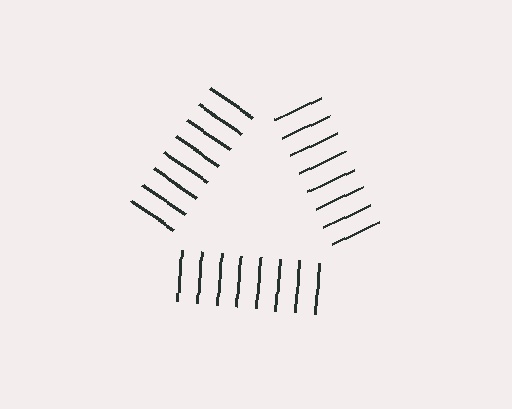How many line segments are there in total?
24 — 8 along each of the 3 edges.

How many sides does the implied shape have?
3 sides — the line-ends trace a triangle.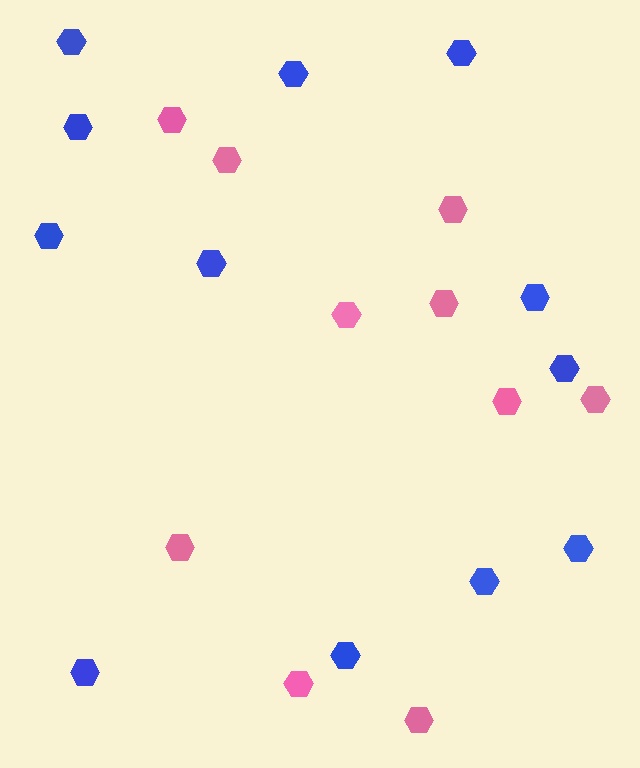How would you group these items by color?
There are 2 groups: one group of blue hexagons (12) and one group of pink hexagons (10).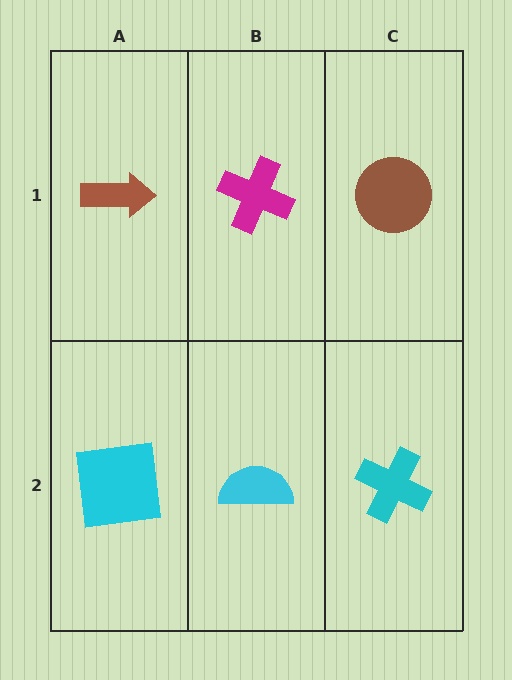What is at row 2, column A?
A cyan square.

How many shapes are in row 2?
3 shapes.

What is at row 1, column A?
A brown arrow.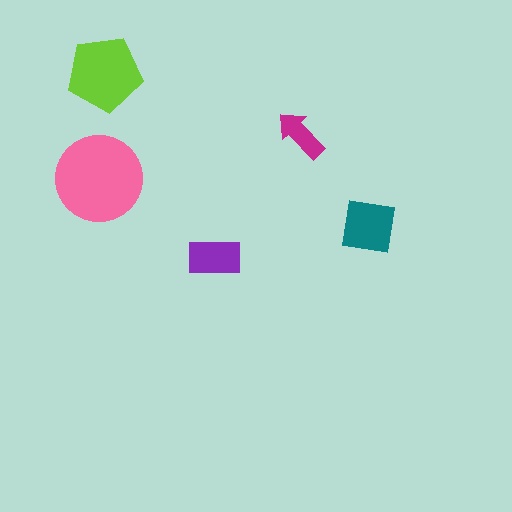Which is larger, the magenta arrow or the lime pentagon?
The lime pentagon.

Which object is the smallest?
The magenta arrow.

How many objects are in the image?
There are 5 objects in the image.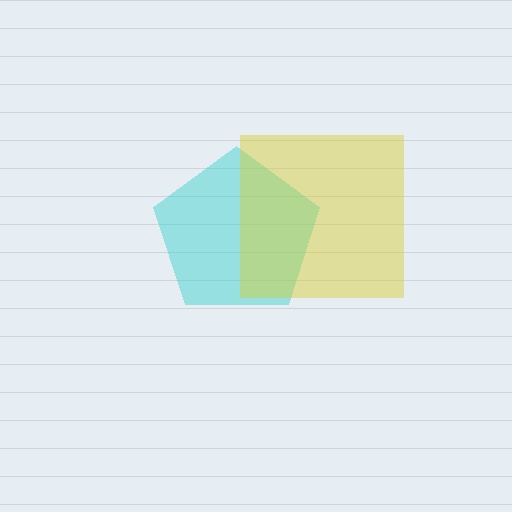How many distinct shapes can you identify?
There are 2 distinct shapes: a cyan pentagon, a yellow square.